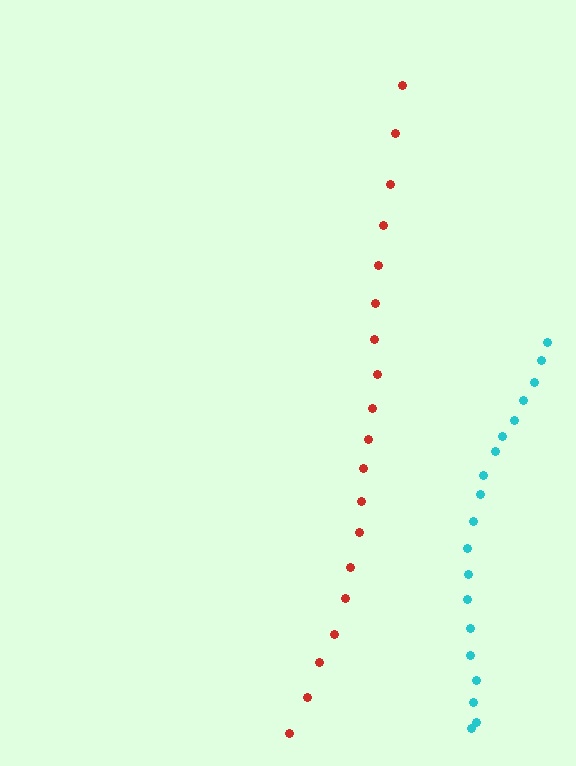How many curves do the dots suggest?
There are 2 distinct paths.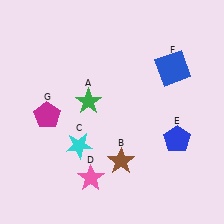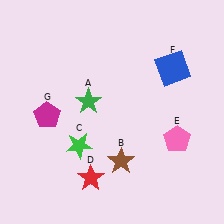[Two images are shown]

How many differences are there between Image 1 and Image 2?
There are 3 differences between the two images.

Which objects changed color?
C changed from cyan to green. D changed from pink to red. E changed from blue to pink.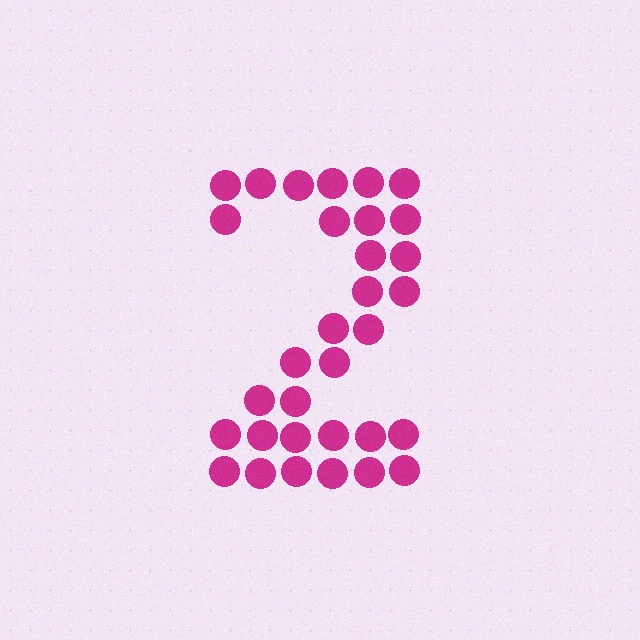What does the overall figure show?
The overall figure shows the digit 2.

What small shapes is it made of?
It is made of small circles.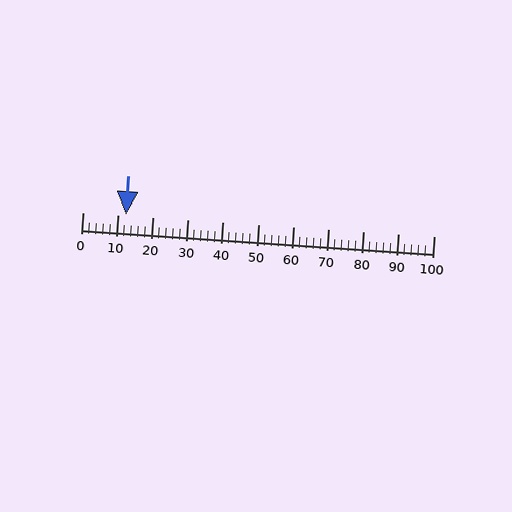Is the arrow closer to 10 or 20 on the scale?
The arrow is closer to 10.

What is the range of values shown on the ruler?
The ruler shows values from 0 to 100.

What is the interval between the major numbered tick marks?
The major tick marks are spaced 10 units apart.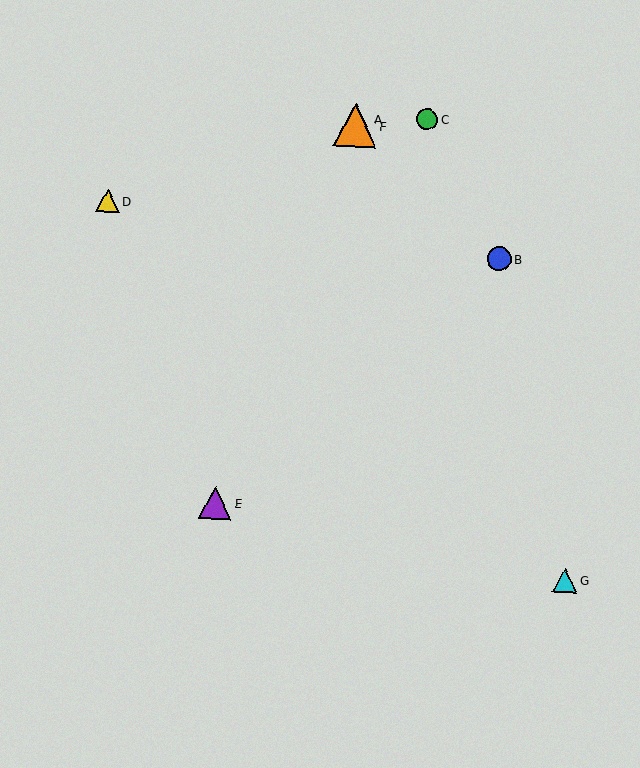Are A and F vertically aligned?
Yes, both are at x≈356.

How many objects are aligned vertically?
2 objects (A, F) are aligned vertically.